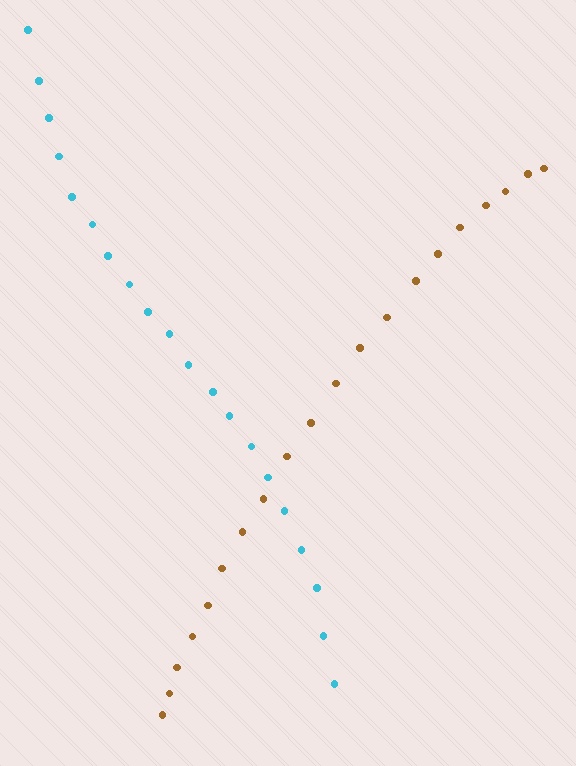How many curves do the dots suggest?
There are 2 distinct paths.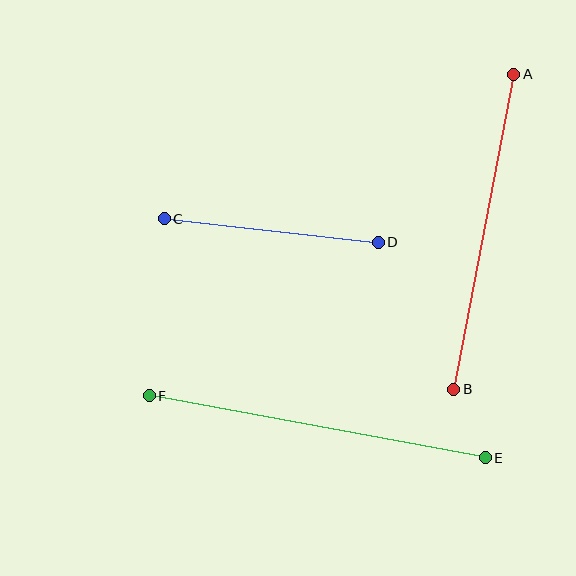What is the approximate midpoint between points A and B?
The midpoint is at approximately (484, 232) pixels.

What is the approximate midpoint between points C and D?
The midpoint is at approximately (271, 231) pixels.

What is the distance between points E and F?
The distance is approximately 342 pixels.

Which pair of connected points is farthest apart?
Points E and F are farthest apart.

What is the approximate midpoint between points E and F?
The midpoint is at approximately (317, 427) pixels.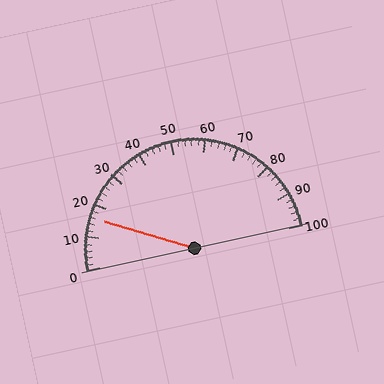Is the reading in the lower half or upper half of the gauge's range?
The reading is in the lower half of the range (0 to 100).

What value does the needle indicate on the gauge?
The needle indicates approximately 16.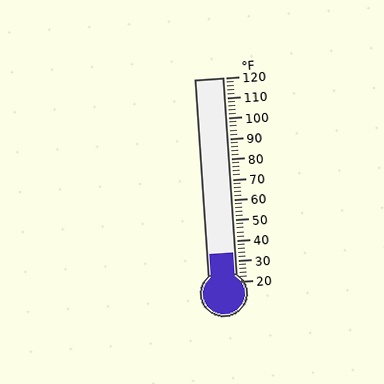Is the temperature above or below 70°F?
The temperature is below 70°F.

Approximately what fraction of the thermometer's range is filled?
The thermometer is filled to approximately 15% of its range.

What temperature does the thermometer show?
The thermometer shows approximately 34°F.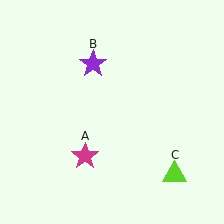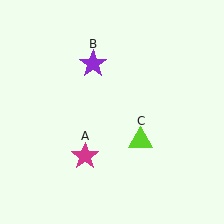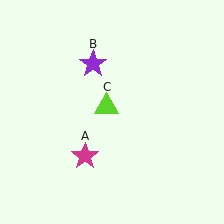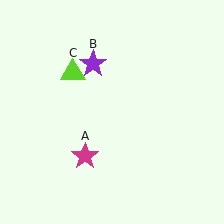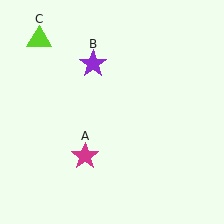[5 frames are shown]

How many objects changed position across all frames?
1 object changed position: lime triangle (object C).